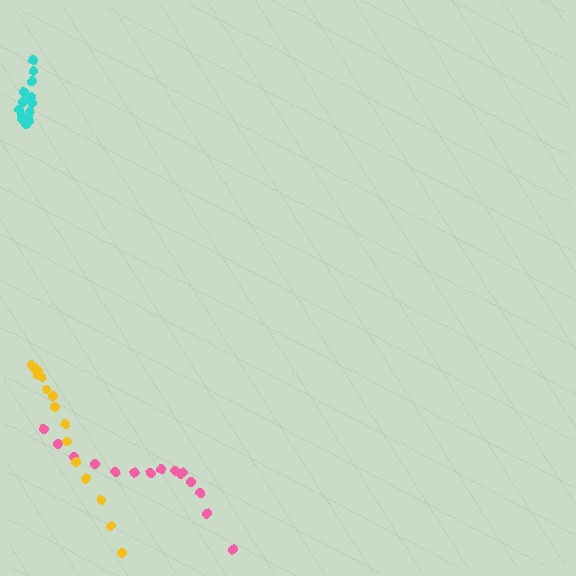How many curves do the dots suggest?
There are 3 distinct paths.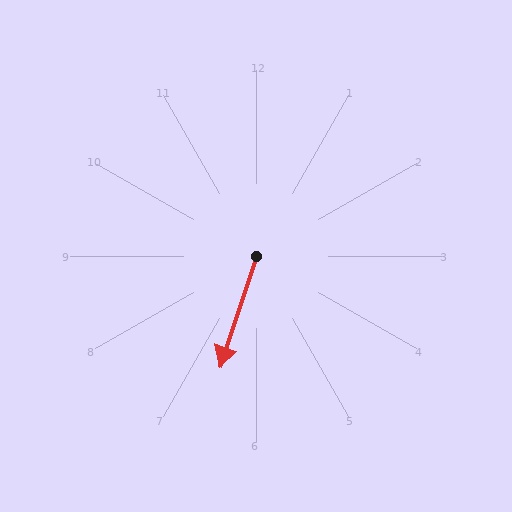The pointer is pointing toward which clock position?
Roughly 7 o'clock.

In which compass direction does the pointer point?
South.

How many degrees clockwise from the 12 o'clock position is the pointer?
Approximately 198 degrees.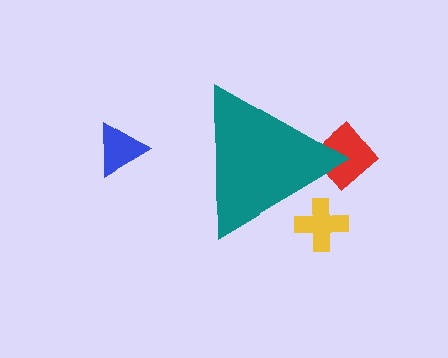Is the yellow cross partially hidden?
Yes, the yellow cross is partially hidden behind the teal triangle.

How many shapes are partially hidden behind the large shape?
2 shapes are partially hidden.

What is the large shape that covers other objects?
A teal triangle.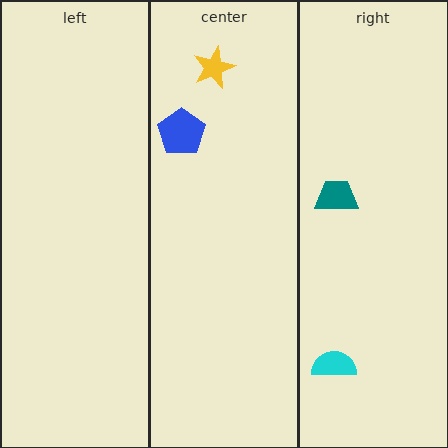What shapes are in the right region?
The teal trapezoid, the cyan semicircle.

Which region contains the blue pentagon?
The center region.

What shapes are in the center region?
The blue pentagon, the yellow star.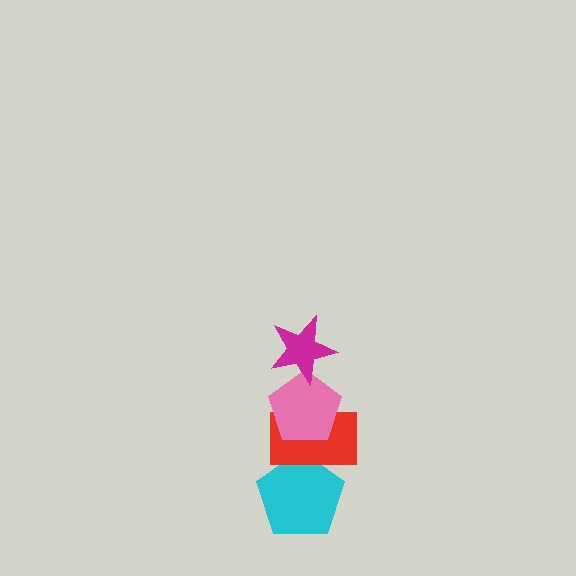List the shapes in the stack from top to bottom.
From top to bottom: the magenta star, the pink pentagon, the red rectangle, the cyan pentagon.